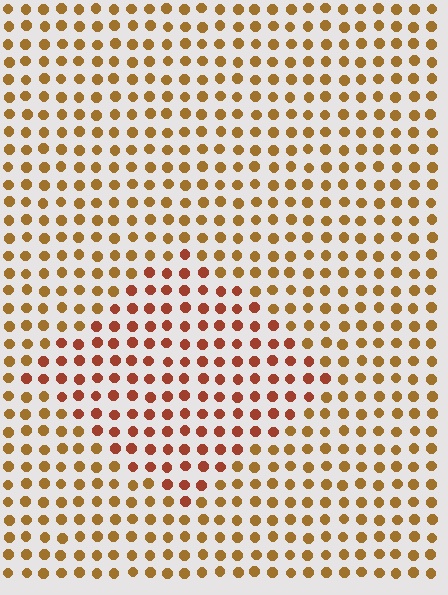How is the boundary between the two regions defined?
The boundary is defined purely by a slight shift in hue (about 27 degrees). Spacing, size, and orientation are identical on both sides.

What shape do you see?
I see a diamond.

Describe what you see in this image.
The image is filled with small brown elements in a uniform arrangement. A diamond-shaped region is visible where the elements are tinted to a slightly different hue, forming a subtle color boundary.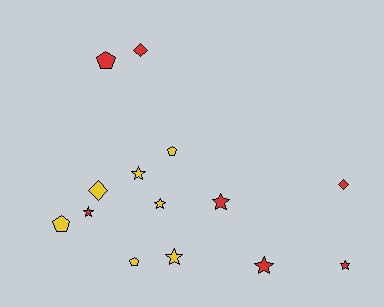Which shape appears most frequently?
Star, with 7 objects.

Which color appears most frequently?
Red, with 7 objects.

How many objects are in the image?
There are 14 objects.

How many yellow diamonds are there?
There is 1 yellow diamond.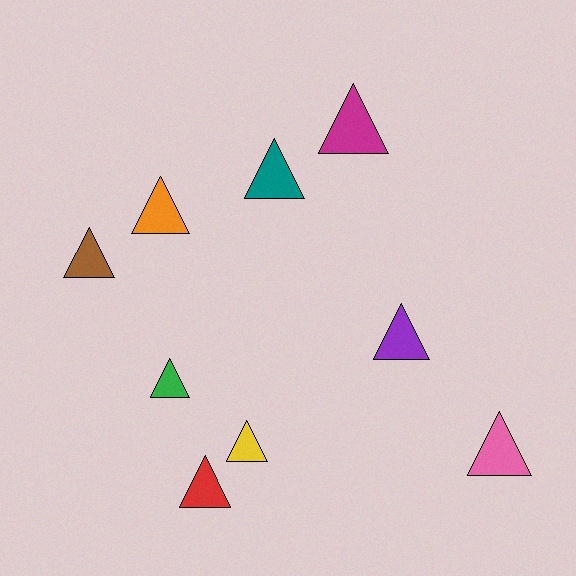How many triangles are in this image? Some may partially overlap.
There are 9 triangles.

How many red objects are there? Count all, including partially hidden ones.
There is 1 red object.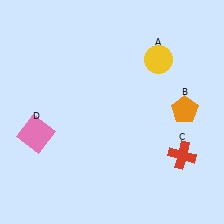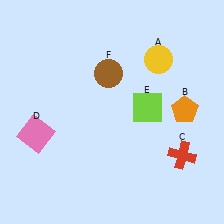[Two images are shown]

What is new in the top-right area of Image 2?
A lime square (E) was added in the top-right area of Image 2.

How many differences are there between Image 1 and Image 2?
There are 2 differences between the two images.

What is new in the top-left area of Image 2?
A brown circle (F) was added in the top-left area of Image 2.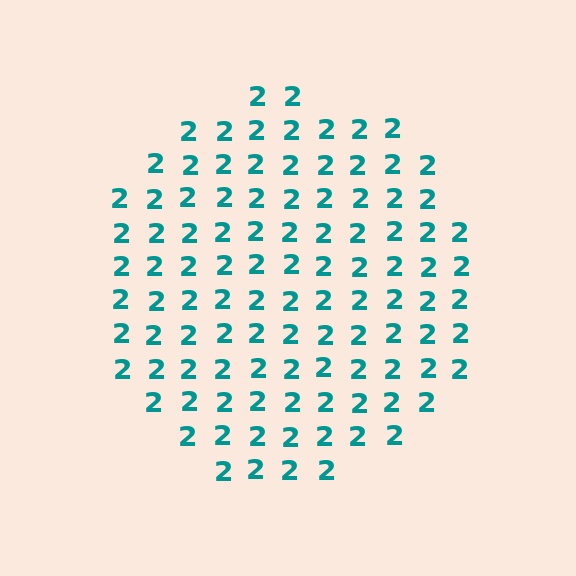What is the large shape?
The large shape is a circle.